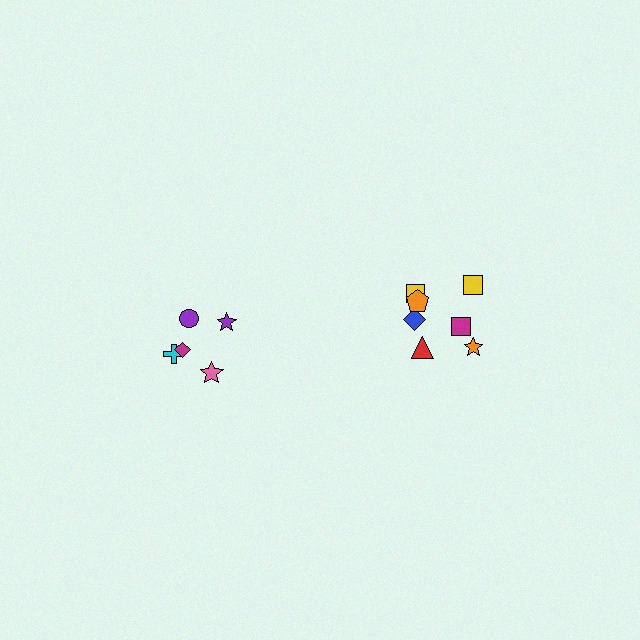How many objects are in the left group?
There are 5 objects.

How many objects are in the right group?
There are 7 objects.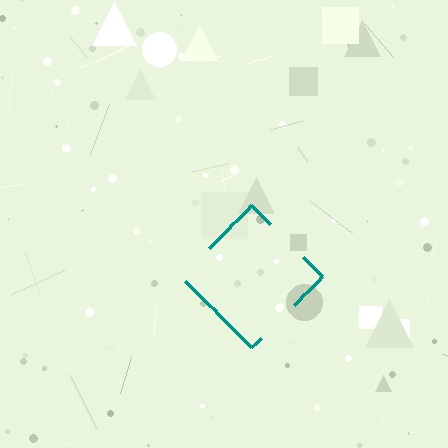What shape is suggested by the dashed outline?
The dashed outline suggests a diamond.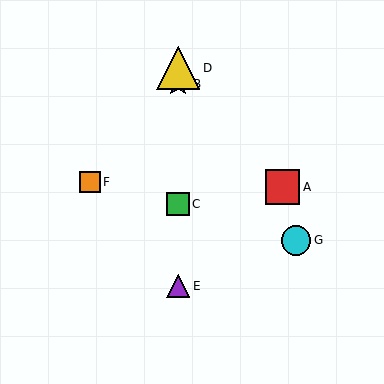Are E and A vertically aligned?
No, E is at x≈178 and A is at x≈282.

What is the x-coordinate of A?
Object A is at x≈282.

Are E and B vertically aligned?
Yes, both are at x≈178.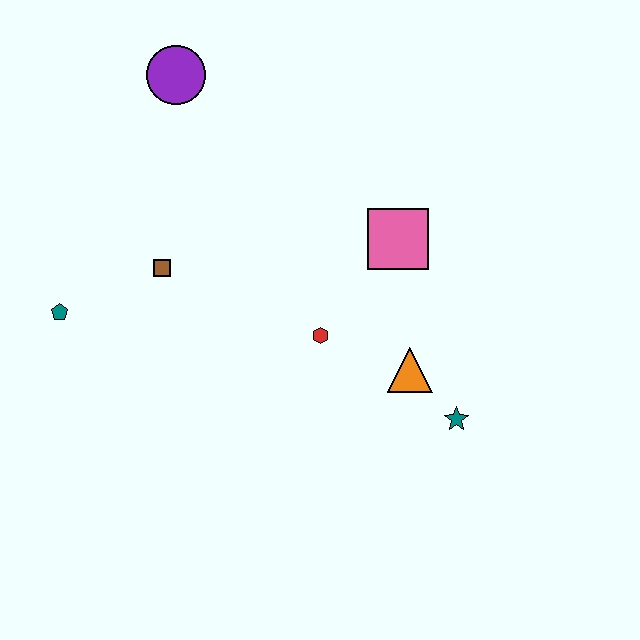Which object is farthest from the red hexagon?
The purple circle is farthest from the red hexagon.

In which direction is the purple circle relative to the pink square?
The purple circle is to the left of the pink square.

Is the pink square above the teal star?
Yes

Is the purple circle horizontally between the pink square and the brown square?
Yes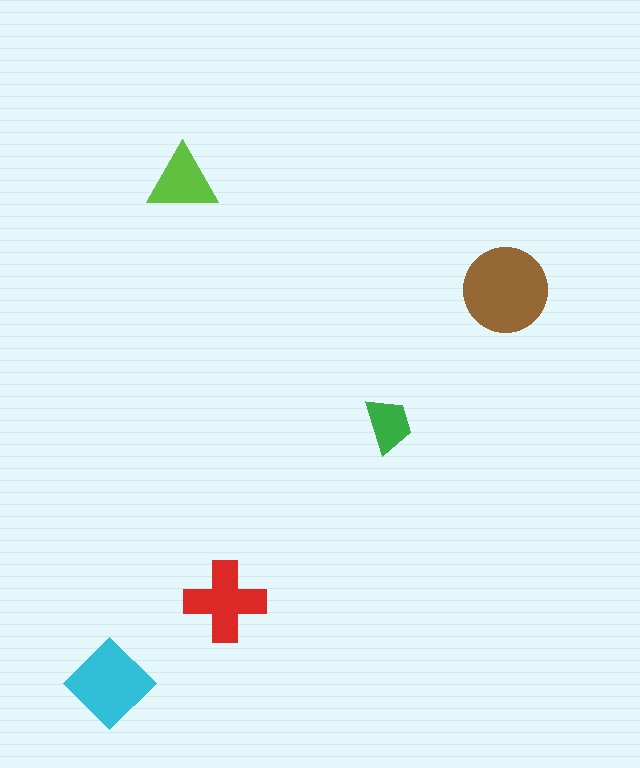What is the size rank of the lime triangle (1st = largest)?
4th.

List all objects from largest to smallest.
The brown circle, the cyan diamond, the red cross, the lime triangle, the green trapezoid.